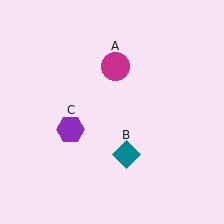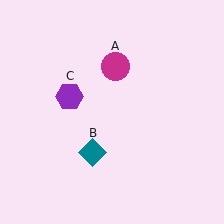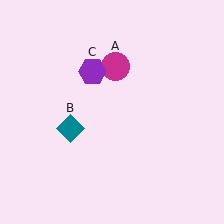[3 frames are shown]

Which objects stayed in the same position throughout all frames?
Magenta circle (object A) remained stationary.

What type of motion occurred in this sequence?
The teal diamond (object B), purple hexagon (object C) rotated clockwise around the center of the scene.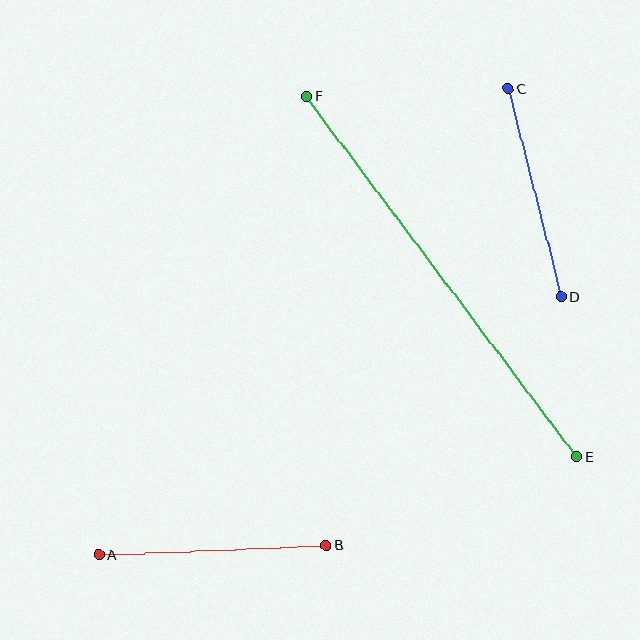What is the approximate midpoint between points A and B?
The midpoint is at approximately (213, 550) pixels.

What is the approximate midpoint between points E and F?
The midpoint is at approximately (441, 277) pixels.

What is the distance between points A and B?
The distance is approximately 228 pixels.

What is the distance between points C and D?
The distance is approximately 215 pixels.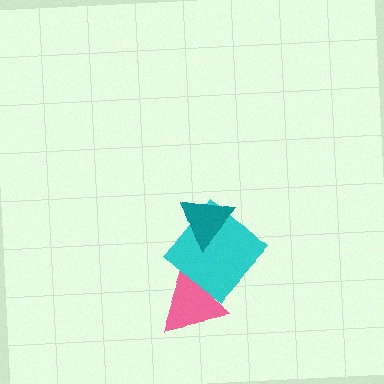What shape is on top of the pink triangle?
The cyan diamond is on top of the pink triangle.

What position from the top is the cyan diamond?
The cyan diamond is 2nd from the top.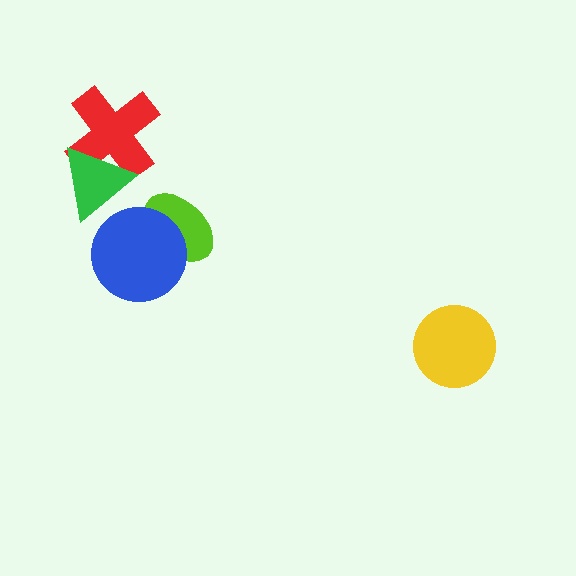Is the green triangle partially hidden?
No, no other shape covers it.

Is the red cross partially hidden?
Yes, it is partially covered by another shape.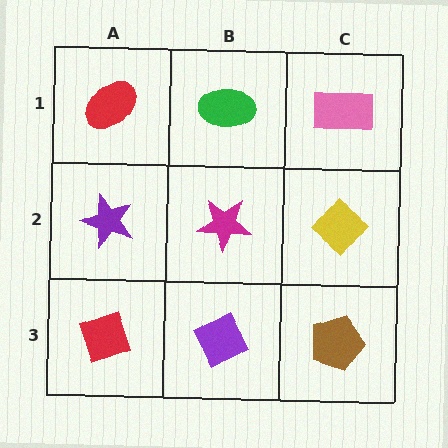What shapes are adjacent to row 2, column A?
A red ellipse (row 1, column A), a red diamond (row 3, column A), a magenta star (row 2, column B).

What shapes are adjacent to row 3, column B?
A magenta star (row 2, column B), a red diamond (row 3, column A), a brown pentagon (row 3, column C).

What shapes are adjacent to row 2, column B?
A green ellipse (row 1, column B), a purple diamond (row 3, column B), a purple star (row 2, column A), a yellow diamond (row 2, column C).